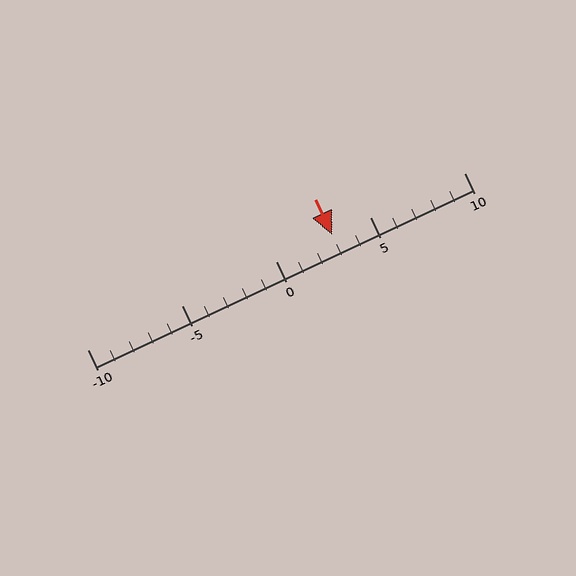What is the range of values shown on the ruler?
The ruler shows values from -10 to 10.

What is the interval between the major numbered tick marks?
The major tick marks are spaced 5 units apart.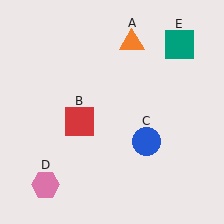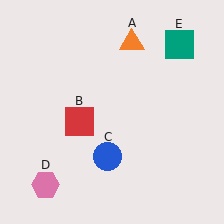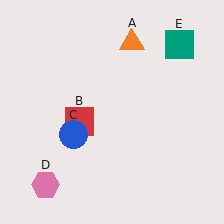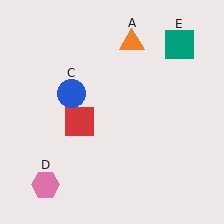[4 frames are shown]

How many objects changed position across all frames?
1 object changed position: blue circle (object C).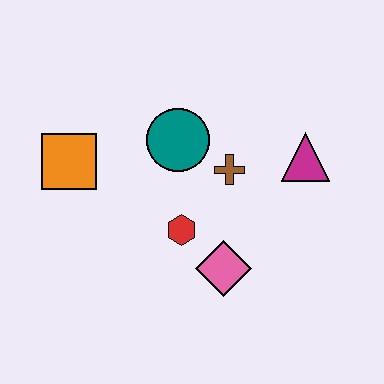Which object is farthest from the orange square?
The magenta triangle is farthest from the orange square.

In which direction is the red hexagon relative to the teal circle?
The red hexagon is below the teal circle.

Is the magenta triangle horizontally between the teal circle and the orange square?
No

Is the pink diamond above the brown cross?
No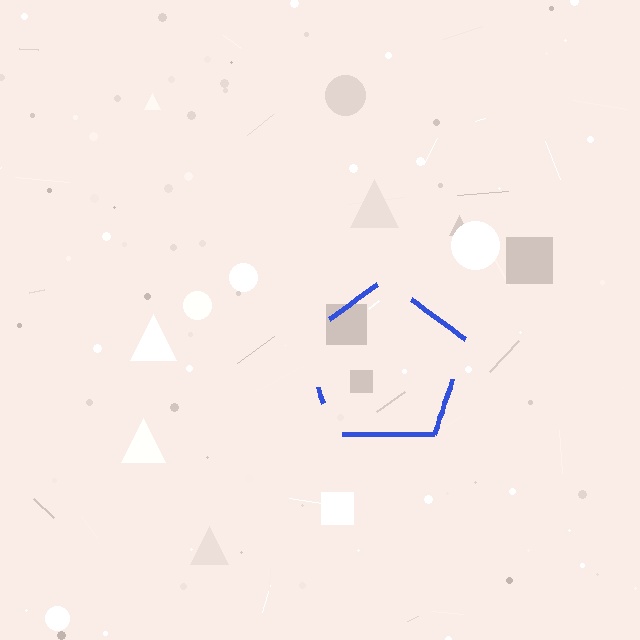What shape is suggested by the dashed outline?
The dashed outline suggests a pentagon.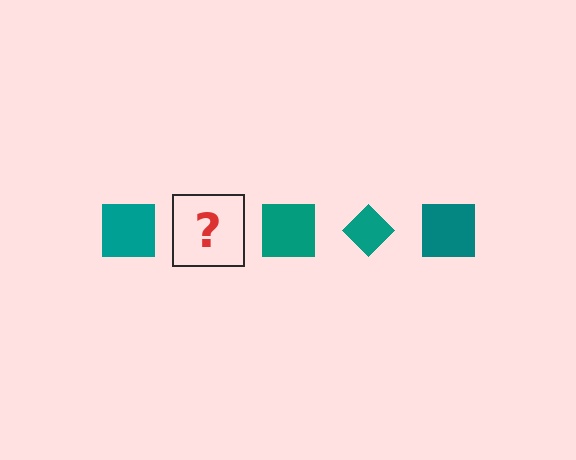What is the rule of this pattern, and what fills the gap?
The rule is that the pattern cycles through square, diamond shapes in teal. The gap should be filled with a teal diamond.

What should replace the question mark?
The question mark should be replaced with a teal diamond.